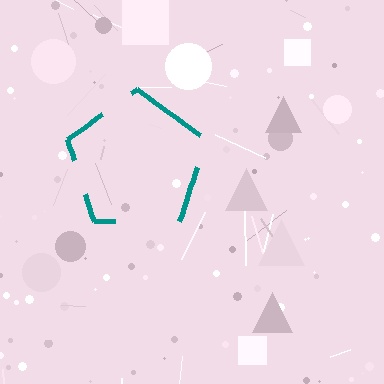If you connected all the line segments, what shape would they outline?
They would outline a pentagon.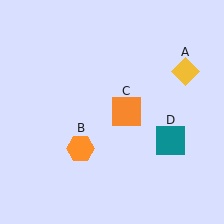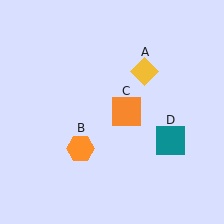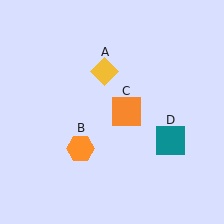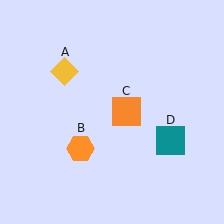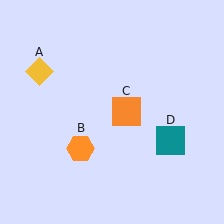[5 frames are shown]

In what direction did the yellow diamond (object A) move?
The yellow diamond (object A) moved left.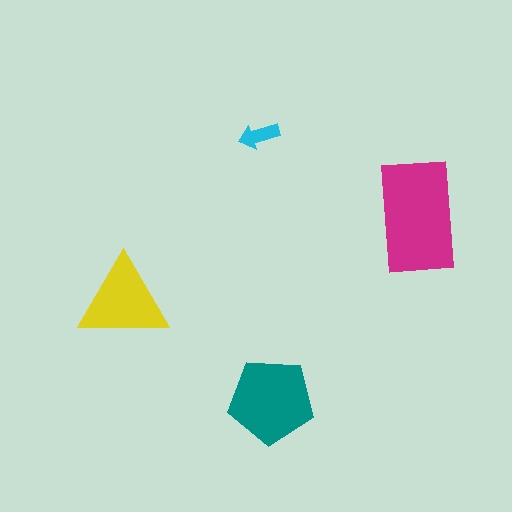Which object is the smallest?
The cyan arrow.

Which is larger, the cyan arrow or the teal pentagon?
The teal pentagon.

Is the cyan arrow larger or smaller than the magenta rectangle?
Smaller.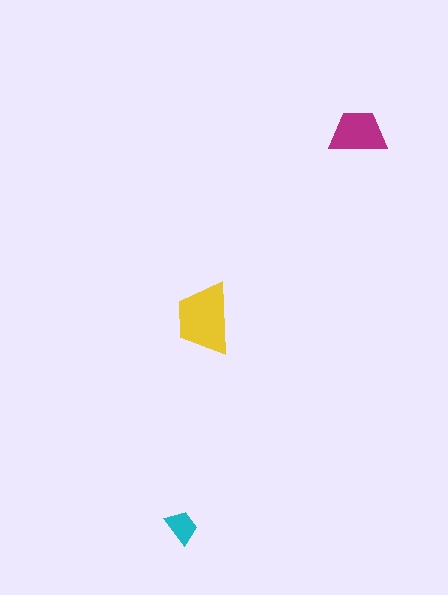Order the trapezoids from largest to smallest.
the yellow one, the magenta one, the cyan one.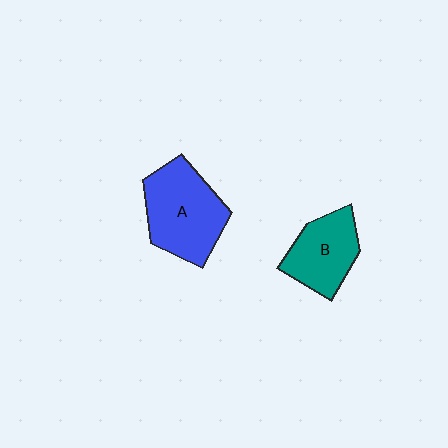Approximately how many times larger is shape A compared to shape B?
Approximately 1.4 times.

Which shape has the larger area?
Shape A (blue).